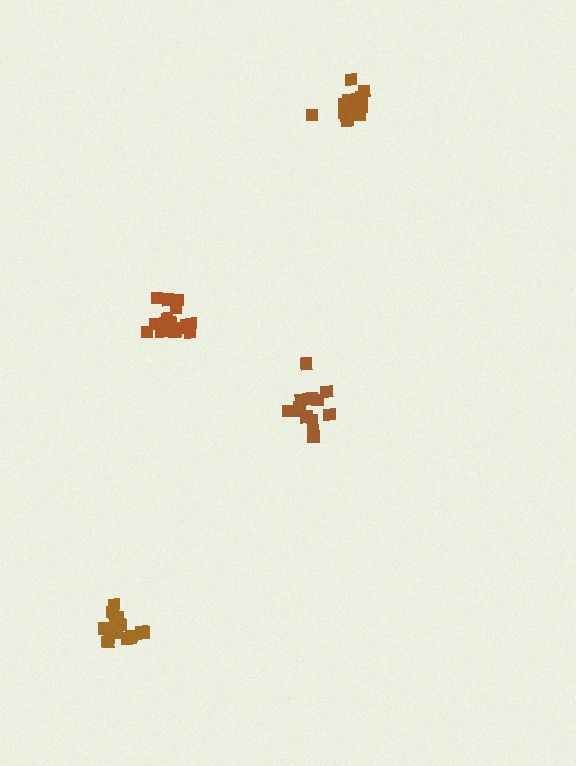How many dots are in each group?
Group 1: 17 dots, Group 2: 16 dots, Group 3: 18 dots, Group 4: 16 dots (67 total).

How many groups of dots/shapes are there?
There are 4 groups.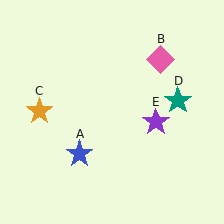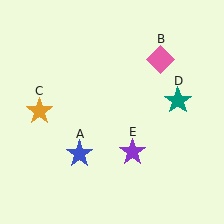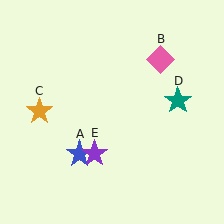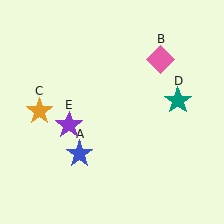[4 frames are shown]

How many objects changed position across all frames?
1 object changed position: purple star (object E).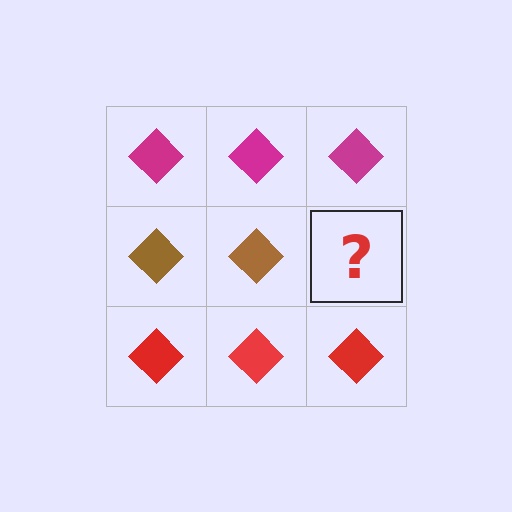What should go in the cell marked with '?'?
The missing cell should contain a brown diamond.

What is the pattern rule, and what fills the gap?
The rule is that each row has a consistent color. The gap should be filled with a brown diamond.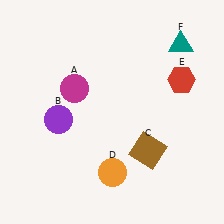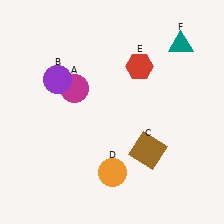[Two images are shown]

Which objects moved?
The objects that moved are: the purple circle (B), the red hexagon (E).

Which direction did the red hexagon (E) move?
The red hexagon (E) moved left.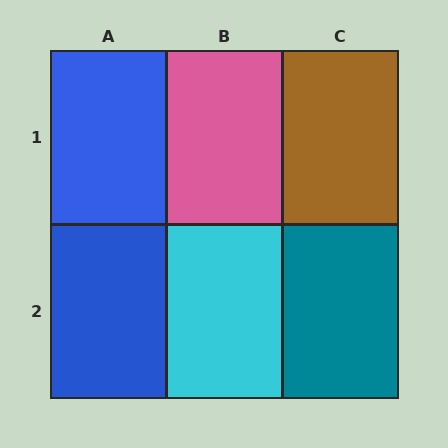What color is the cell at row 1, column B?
Pink.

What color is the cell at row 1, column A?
Blue.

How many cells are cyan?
1 cell is cyan.